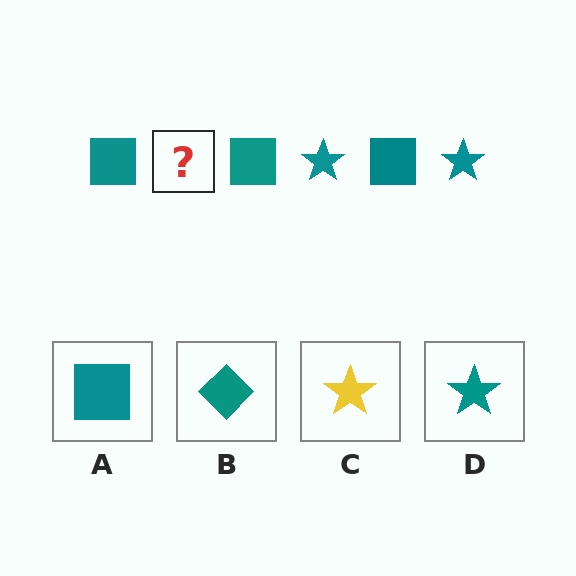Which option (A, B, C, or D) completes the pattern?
D.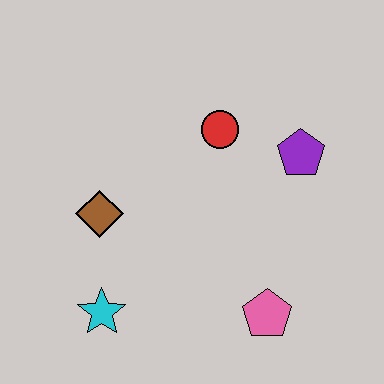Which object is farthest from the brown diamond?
The purple pentagon is farthest from the brown diamond.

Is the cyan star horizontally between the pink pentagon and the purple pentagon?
No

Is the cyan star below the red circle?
Yes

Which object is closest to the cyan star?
The brown diamond is closest to the cyan star.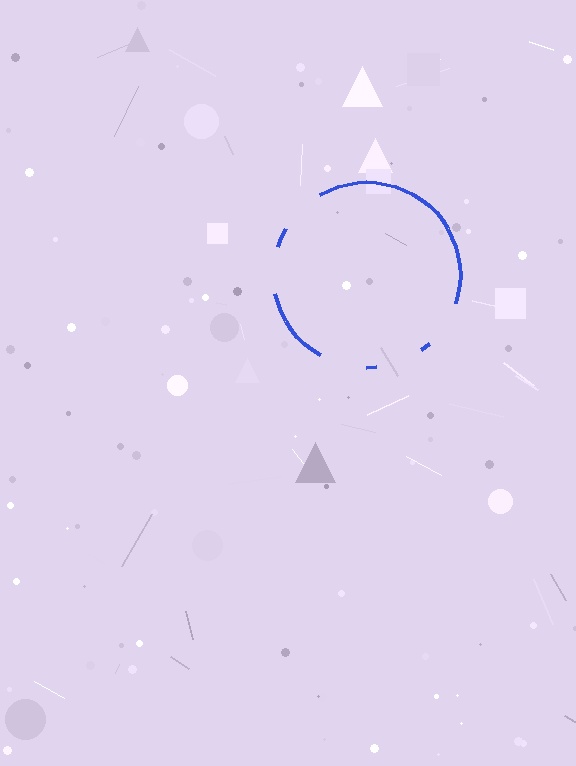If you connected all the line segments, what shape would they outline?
They would outline a circle.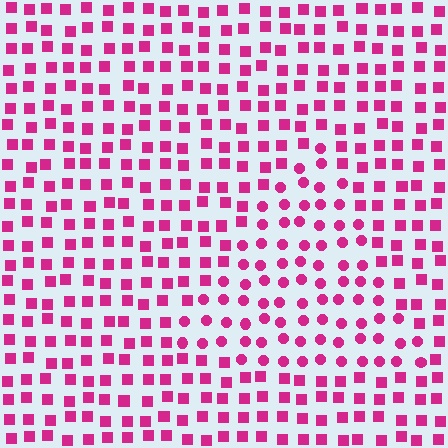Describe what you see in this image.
The image is filled with small magenta elements arranged in a uniform grid. A triangle-shaped region contains circles, while the surrounding area contains squares. The boundary is defined purely by the change in element shape.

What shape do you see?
I see a triangle.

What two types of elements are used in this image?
The image uses circles inside the triangle region and squares outside it.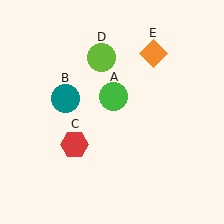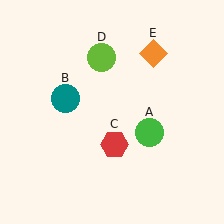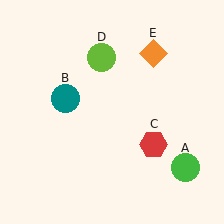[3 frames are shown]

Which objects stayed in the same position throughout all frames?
Teal circle (object B) and lime circle (object D) and orange diamond (object E) remained stationary.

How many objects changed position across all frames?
2 objects changed position: green circle (object A), red hexagon (object C).